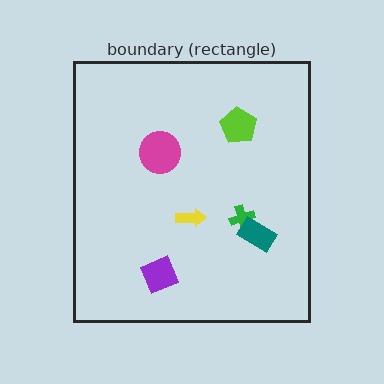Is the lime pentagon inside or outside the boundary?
Inside.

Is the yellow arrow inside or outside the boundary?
Inside.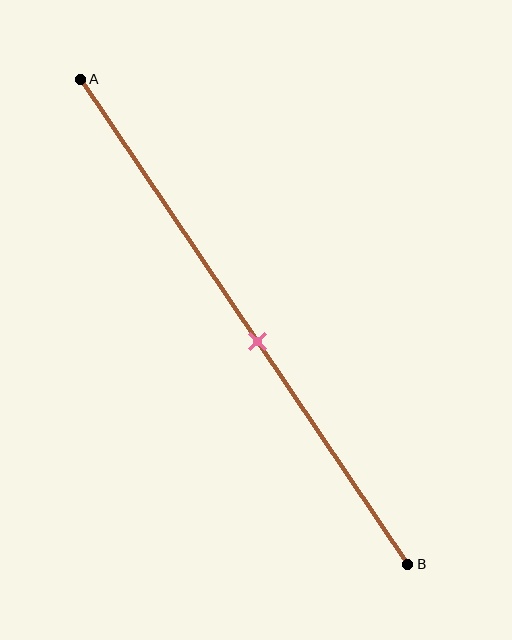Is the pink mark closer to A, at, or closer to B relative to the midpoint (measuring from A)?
The pink mark is closer to point B than the midpoint of segment AB.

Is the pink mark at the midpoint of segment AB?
No, the mark is at about 55% from A, not at the 50% midpoint.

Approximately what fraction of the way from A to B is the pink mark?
The pink mark is approximately 55% of the way from A to B.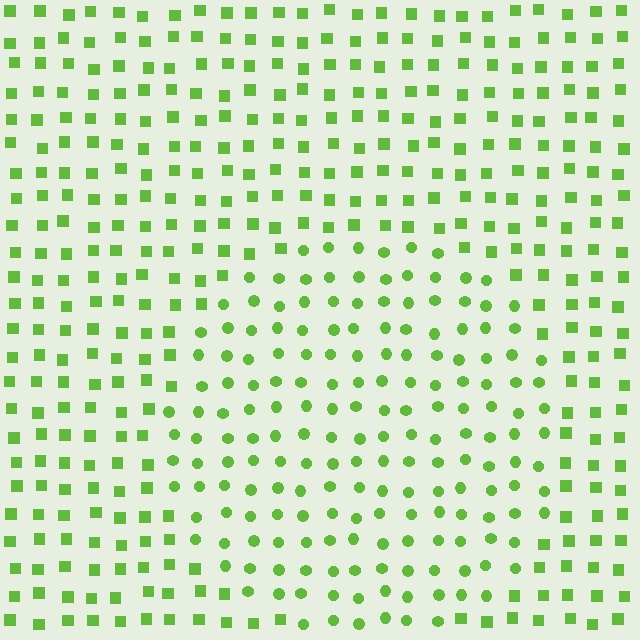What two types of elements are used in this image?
The image uses circles inside the circle region and squares outside it.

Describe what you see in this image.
The image is filled with small lime elements arranged in a uniform grid. A circle-shaped region contains circles, while the surrounding area contains squares. The boundary is defined purely by the change in element shape.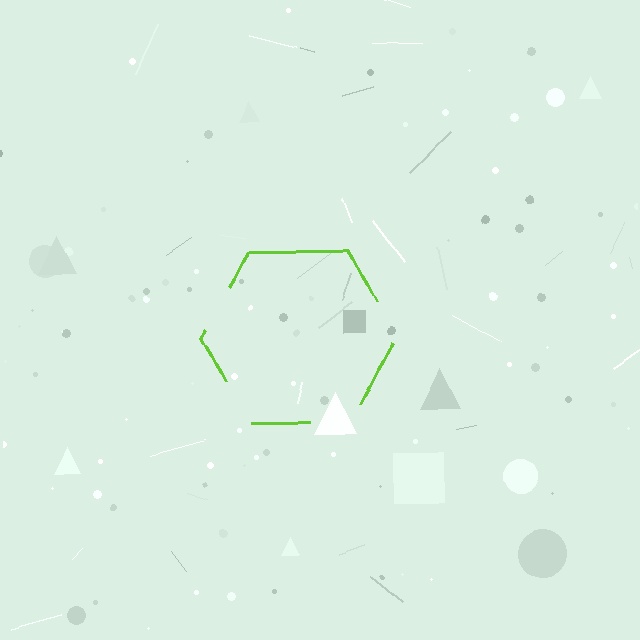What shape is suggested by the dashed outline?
The dashed outline suggests a hexagon.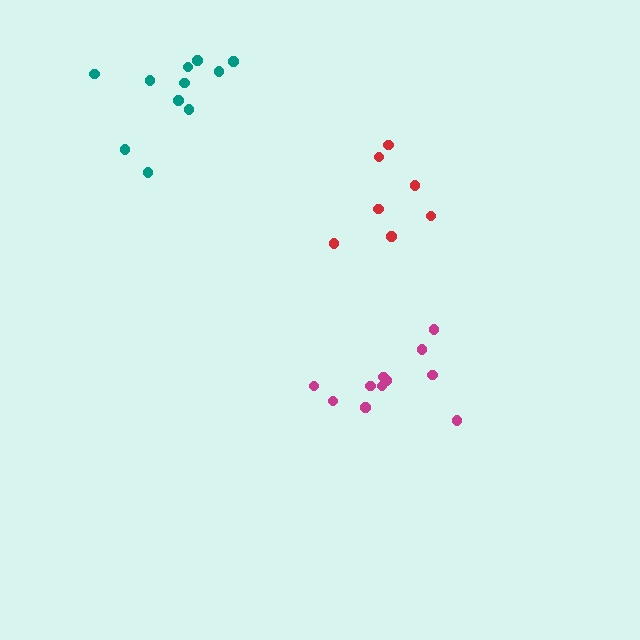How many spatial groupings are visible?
There are 3 spatial groupings.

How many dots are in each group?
Group 1: 11 dots, Group 2: 7 dots, Group 3: 11 dots (29 total).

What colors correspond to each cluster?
The clusters are colored: teal, red, magenta.